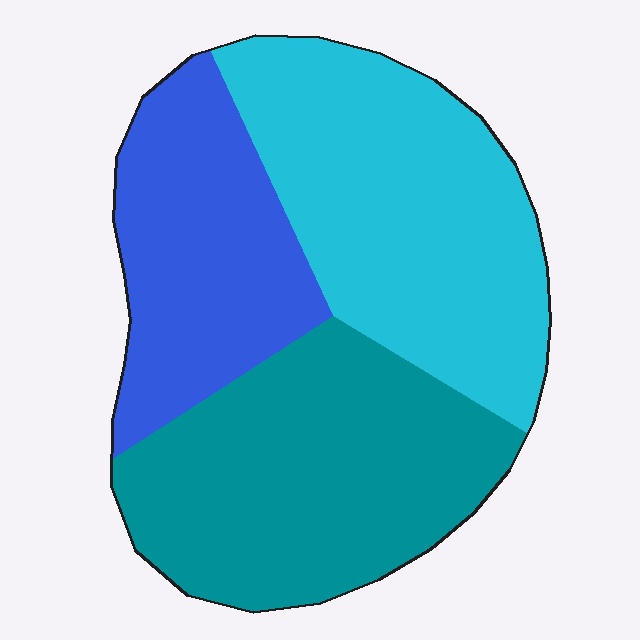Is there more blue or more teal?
Teal.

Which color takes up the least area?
Blue, at roughly 25%.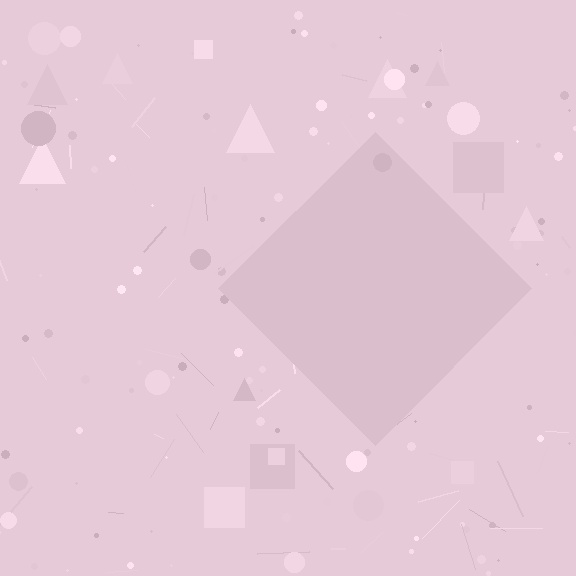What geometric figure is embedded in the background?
A diamond is embedded in the background.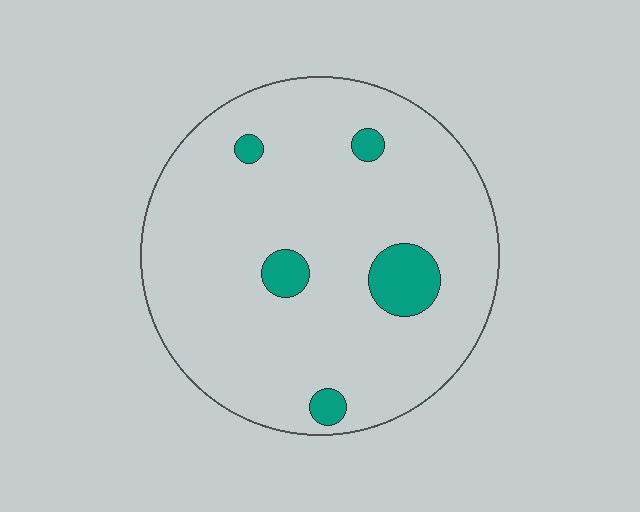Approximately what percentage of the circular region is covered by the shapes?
Approximately 10%.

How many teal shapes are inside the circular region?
5.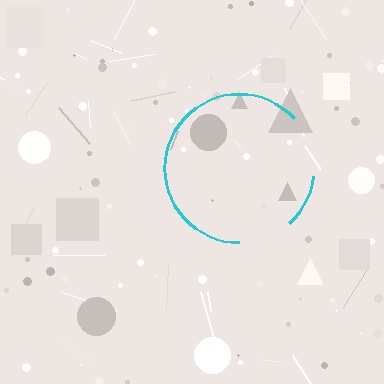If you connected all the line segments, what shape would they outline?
They would outline a circle.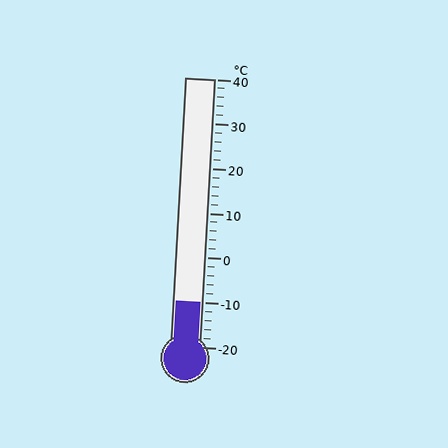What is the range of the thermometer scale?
The thermometer scale ranges from -20°C to 40°C.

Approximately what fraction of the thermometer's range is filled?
The thermometer is filled to approximately 15% of its range.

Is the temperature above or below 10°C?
The temperature is below 10°C.